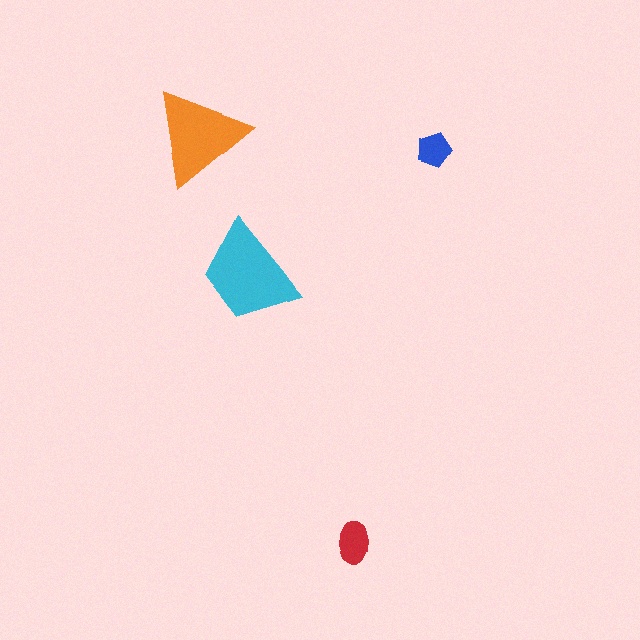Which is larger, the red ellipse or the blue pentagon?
The red ellipse.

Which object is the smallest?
The blue pentagon.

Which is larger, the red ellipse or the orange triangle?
The orange triangle.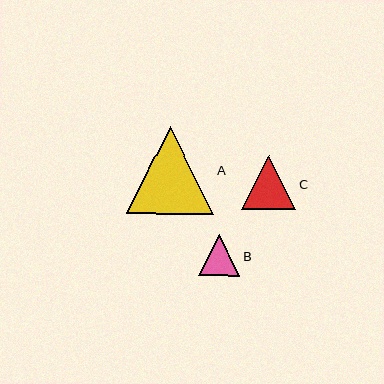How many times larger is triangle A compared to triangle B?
Triangle A is approximately 2.2 times the size of triangle B.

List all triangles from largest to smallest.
From largest to smallest: A, C, B.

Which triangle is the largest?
Triangle A is the largest with a size of approximately 88 pixels.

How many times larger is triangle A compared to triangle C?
Triangle A is approximately 1.6 times the size of triangle C.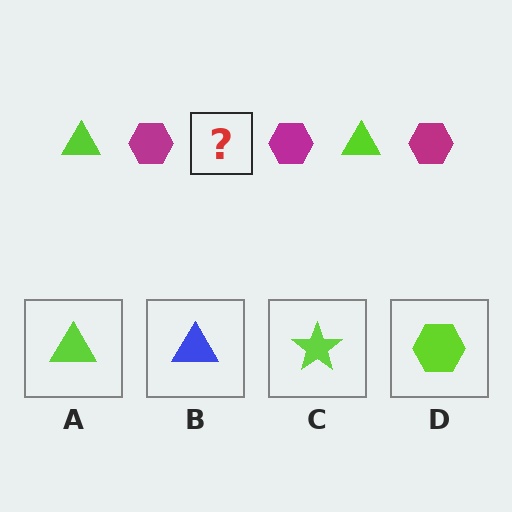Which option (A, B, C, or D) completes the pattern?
A.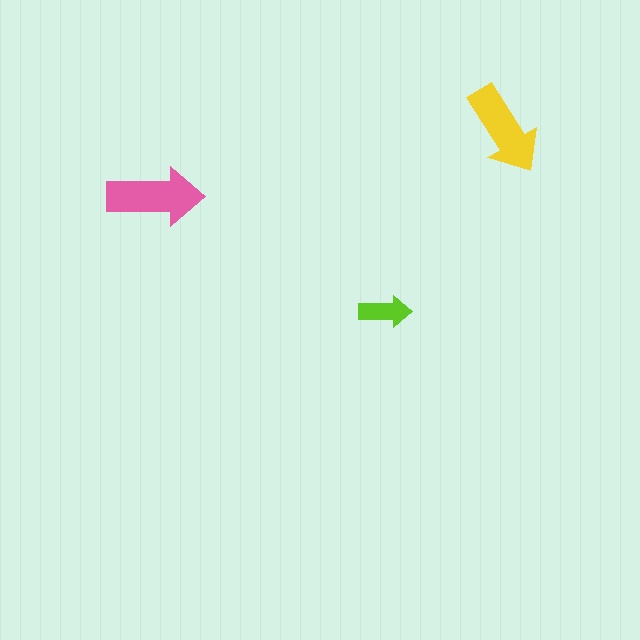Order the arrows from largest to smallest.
the pink one, the yellow one, the lime one.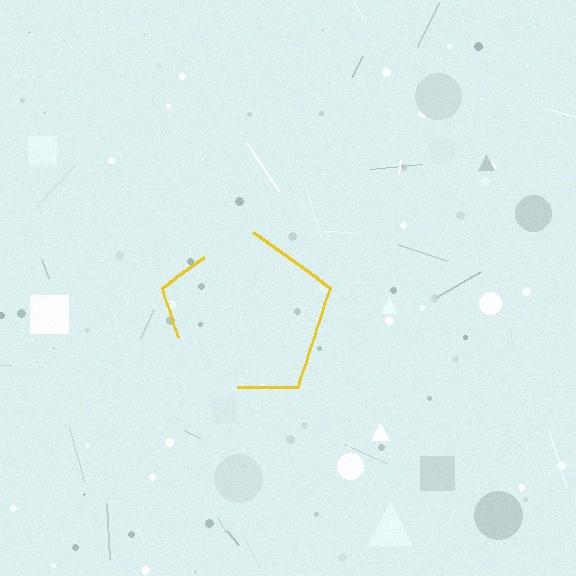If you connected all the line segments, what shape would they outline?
They would outline a pentagon.